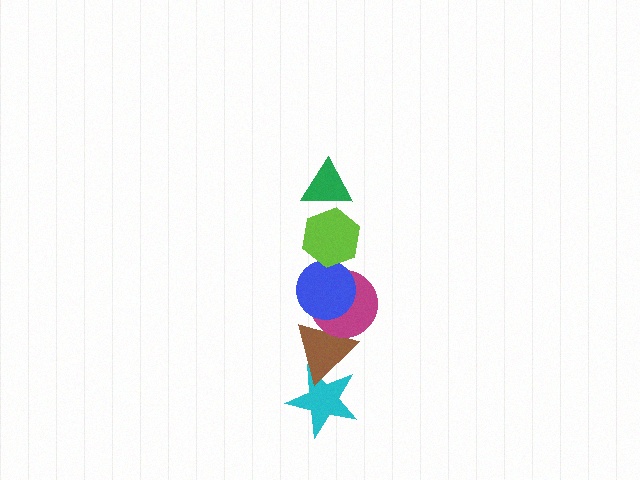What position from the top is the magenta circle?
The magenta circle is 4th from the top.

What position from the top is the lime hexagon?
The lime hexagon is 2nd from the top.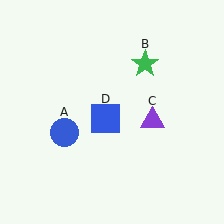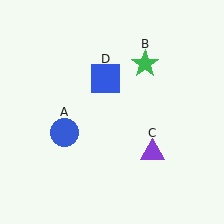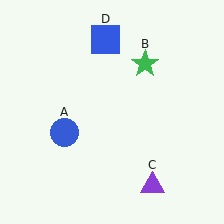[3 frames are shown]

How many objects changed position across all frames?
2 objects changed position: purple triangle (object C), blue square (object D).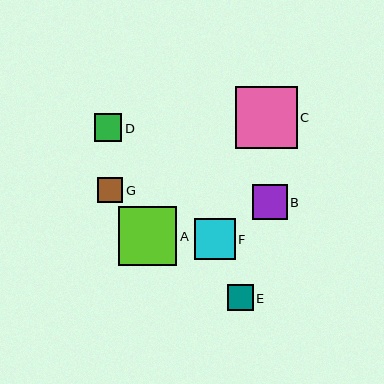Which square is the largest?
Square C is the largest with a size of approximately 62 pixels.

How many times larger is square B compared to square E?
Square B is approximately 1.3 times the size of square E.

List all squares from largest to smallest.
From largest to smallest: C, A, F, B, D, E, G.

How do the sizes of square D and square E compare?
Square D and square E are approximately the same size.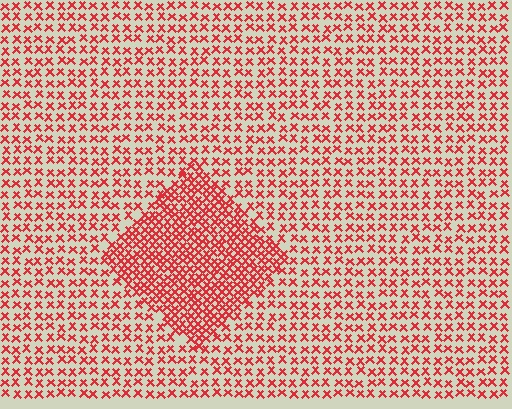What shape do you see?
I see a diamond.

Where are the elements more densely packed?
The elements are more densely packed inside the diamond boundary.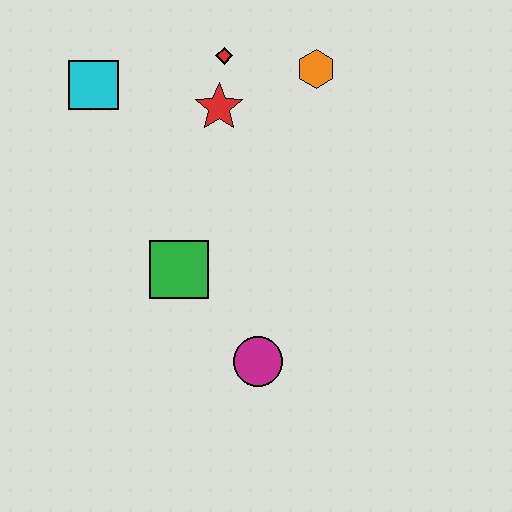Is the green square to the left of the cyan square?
No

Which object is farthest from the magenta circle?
The cyan square is farthest from the magenta circle.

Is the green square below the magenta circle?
No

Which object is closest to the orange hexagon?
The red diamond is closest to the orange hexagon.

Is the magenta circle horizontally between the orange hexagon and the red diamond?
Yes